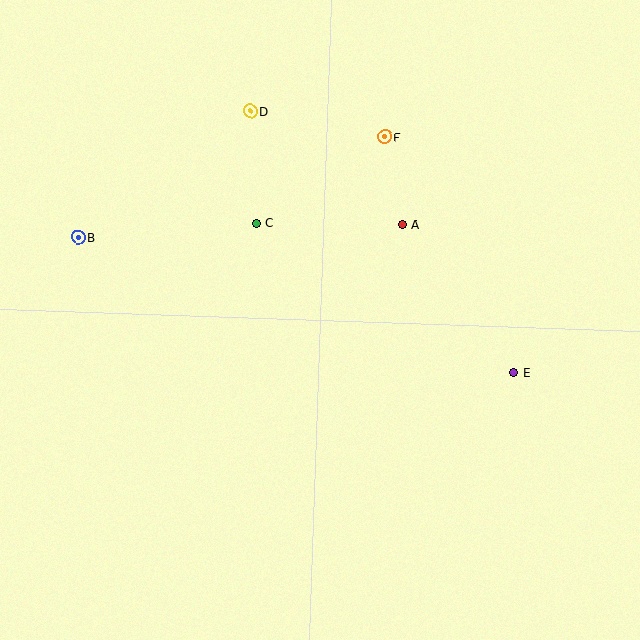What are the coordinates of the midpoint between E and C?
The midpoint between E and C is at (385, 298).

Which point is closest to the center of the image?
Point C at (257, 223) is closest to the center.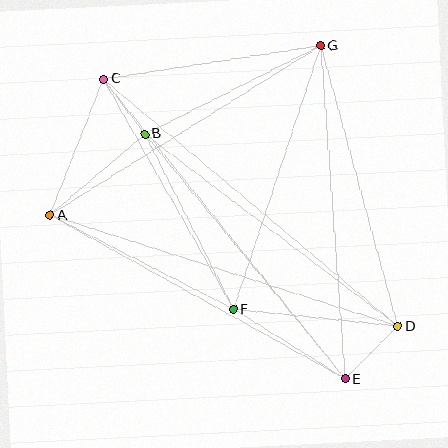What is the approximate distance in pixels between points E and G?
The distance between E and G is approximately 334 pixels.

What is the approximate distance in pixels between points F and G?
The distance between F and G is approximately 278 pixels.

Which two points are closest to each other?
Points B and C are closest to each other.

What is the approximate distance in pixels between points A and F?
The distance between A and F is approximately 206 pixels.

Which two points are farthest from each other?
Points C and E are farthest from each other.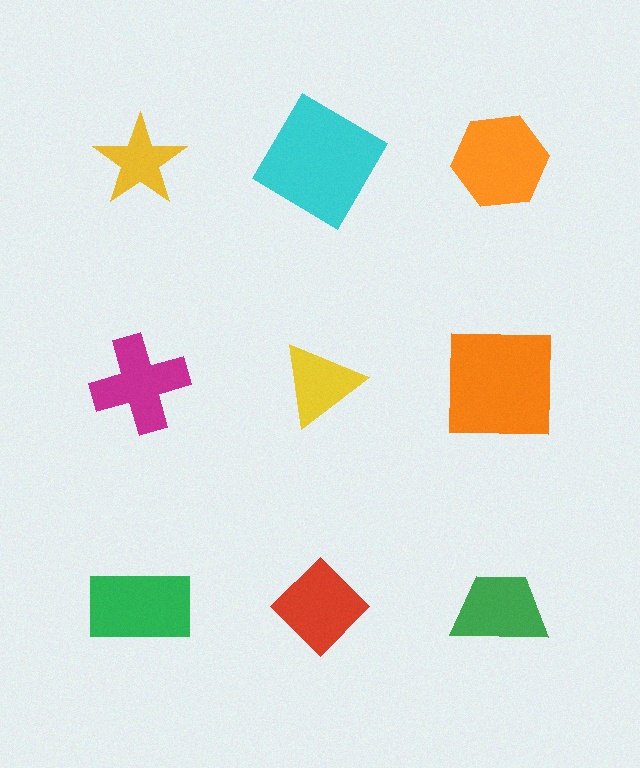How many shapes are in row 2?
3 shapes.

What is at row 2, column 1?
A magenta cross.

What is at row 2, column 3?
An orange square.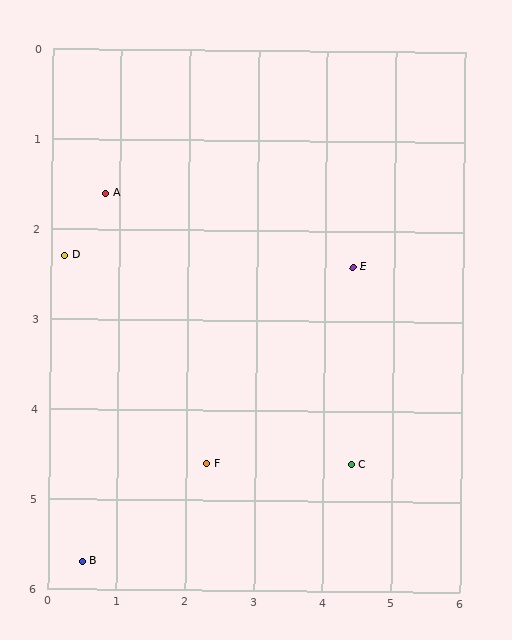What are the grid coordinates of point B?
Point B is at approximately (0.5, 5.7).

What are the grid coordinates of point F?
Point F is at approximately (2.3, 4.6).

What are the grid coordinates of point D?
Point D is at approximately (0.2, 2.3).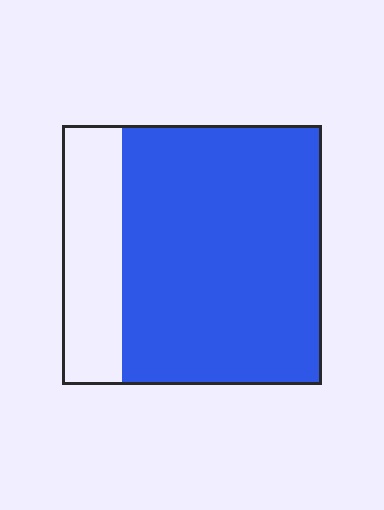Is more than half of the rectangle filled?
Yes.